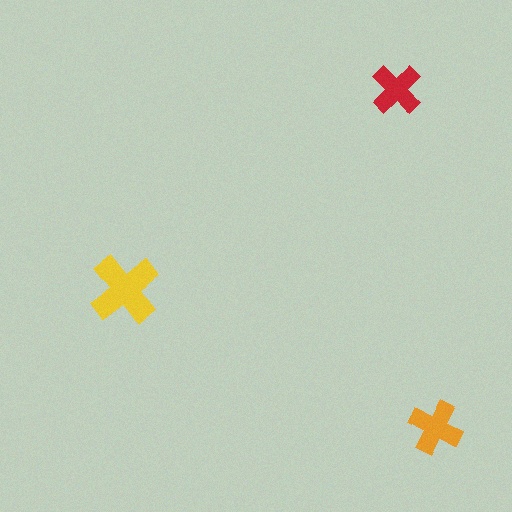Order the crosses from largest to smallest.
the yellow one, the orange one, the red one.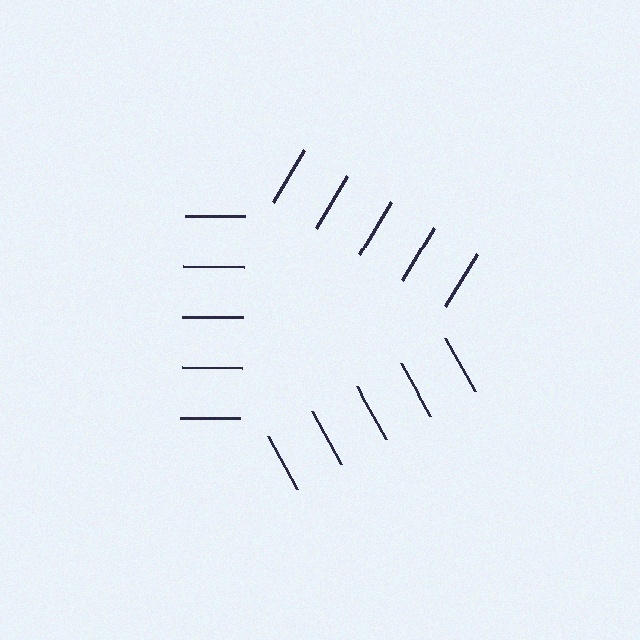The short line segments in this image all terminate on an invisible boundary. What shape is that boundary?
An illusory triangle — the line segments terminate on its edges but no continuous stroke is drawn.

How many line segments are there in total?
15 — 5 along each of the 3 edges.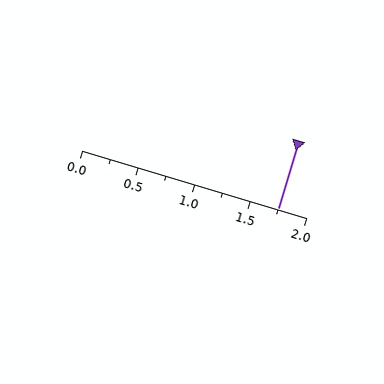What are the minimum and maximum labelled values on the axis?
The axis runs from 0.0 to 2.0.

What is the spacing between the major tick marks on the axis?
The major ticks are spaced 0.5 apart.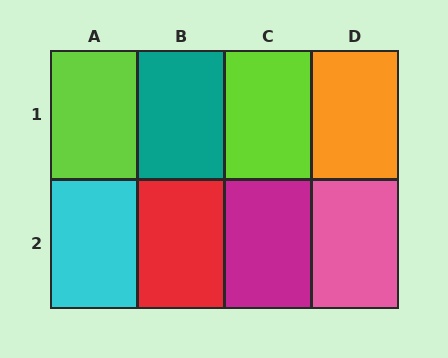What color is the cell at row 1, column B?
Teal.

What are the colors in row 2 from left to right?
Cyan, red, magenta, pink.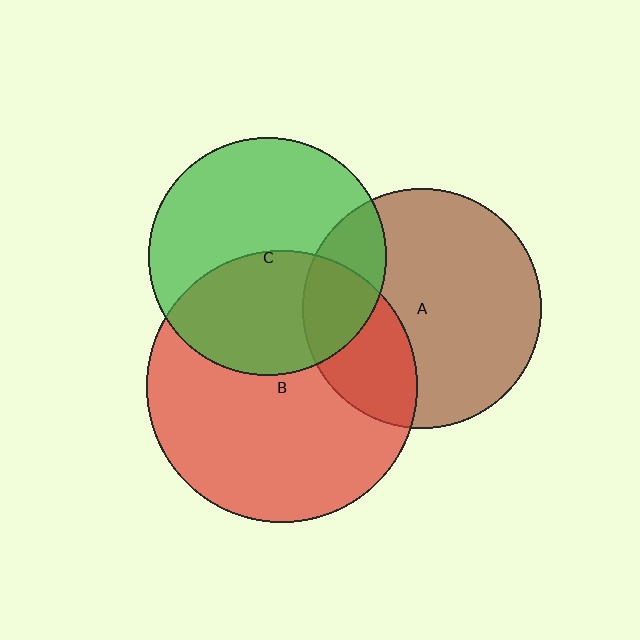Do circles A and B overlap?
Yes.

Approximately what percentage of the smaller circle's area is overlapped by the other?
Approximately 30%.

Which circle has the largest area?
Circle B (red).